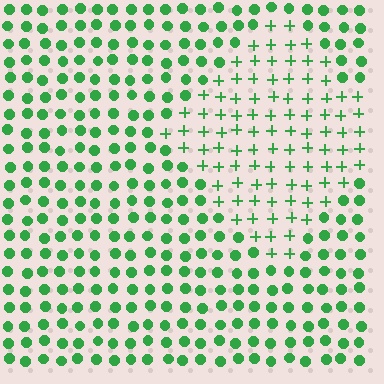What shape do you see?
I see a diamond.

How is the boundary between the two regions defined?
The boundary is defined by a change in element shape: plus signs inside vs. circles outside. All elements share the same color and spacing.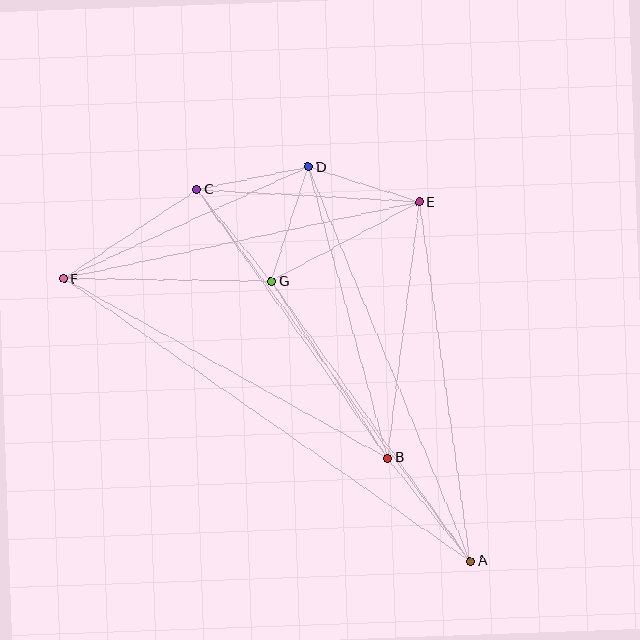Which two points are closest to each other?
Points C and D are closest to each other.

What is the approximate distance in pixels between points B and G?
The distance between B and G is approximately 211 pixels.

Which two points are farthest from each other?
Points A and F are farthest from each other.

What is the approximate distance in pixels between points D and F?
The distance between D and F is approximately 269 pixels.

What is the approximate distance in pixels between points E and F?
The distance between E and F is approximately 364 pixels.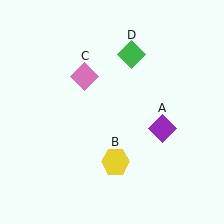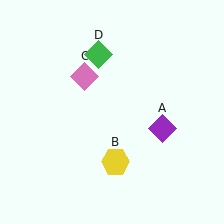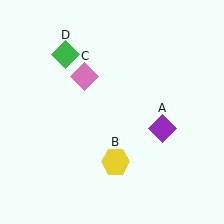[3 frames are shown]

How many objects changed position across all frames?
1 object changed position: green diamond (object D).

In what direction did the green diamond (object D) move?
The green diamond (object D) moved left.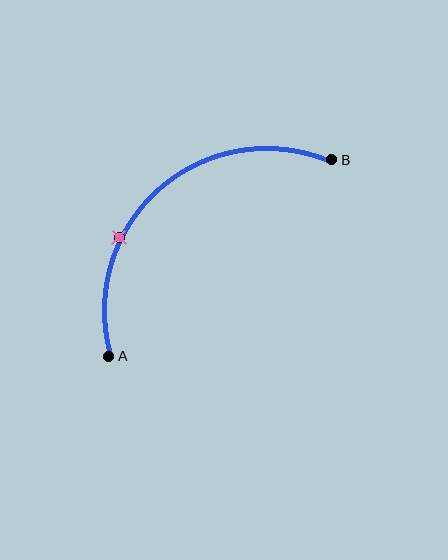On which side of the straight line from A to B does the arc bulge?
The arc bulges above and to the left of the straight line connecting A and B.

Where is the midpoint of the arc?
The arc midpoint is the point on the curve farthest from the straight line joining A and B. It sits above and to the left of that line.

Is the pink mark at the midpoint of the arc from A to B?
No. The pink mark lies on the arc but is closer to endpoint A. The arc midpoint would be at the point on the curve equidistant along the arc from both A and B.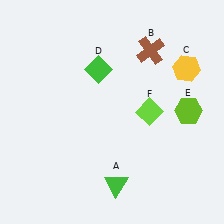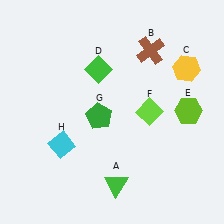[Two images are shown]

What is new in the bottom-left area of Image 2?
A green pentagon (G) was added in the bottom-left area of Image 2.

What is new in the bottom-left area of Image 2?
A cyan diamond (H) was added in the bottom-left area of Image 2.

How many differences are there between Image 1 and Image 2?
There are 2 differences between the two images.